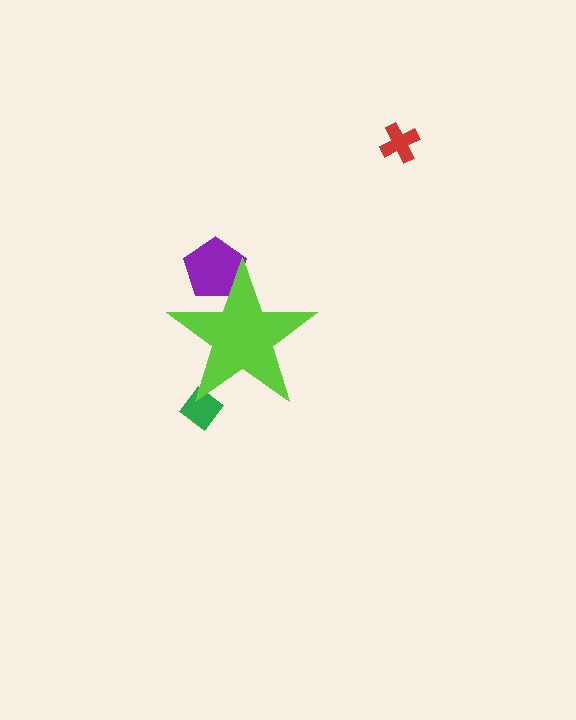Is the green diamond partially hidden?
Yes, the green diamond is partially hidden behind the lime star.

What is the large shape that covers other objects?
A lime star.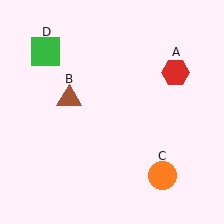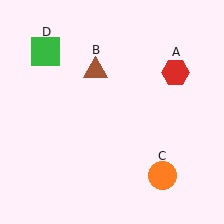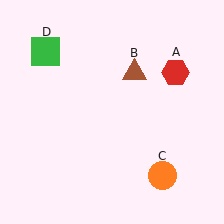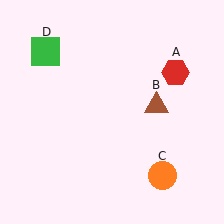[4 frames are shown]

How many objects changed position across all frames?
1 object changed position: brown triangle (object B).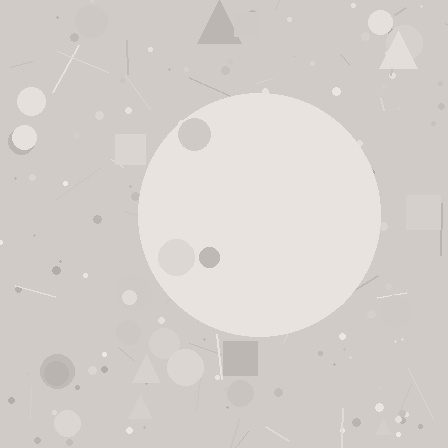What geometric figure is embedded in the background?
A circle is embedded in the background.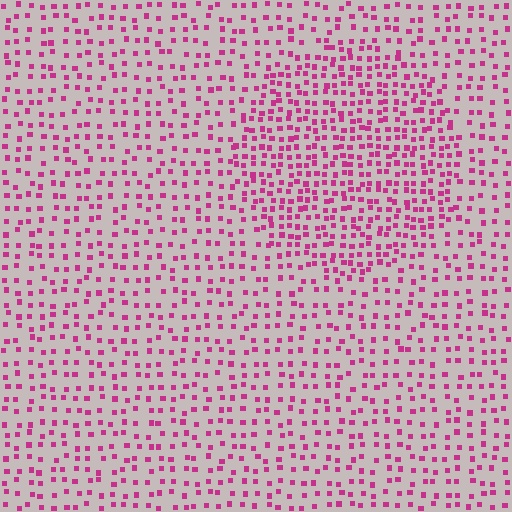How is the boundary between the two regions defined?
The boundary is defined by a change in element density (approximately 1.8x ratio). All elements are the same color, size, and shape.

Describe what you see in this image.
The image contains small magenta elements arranged at two different densities. A circle-shaped region is visible where the elements are more densely packed than the surrounding area.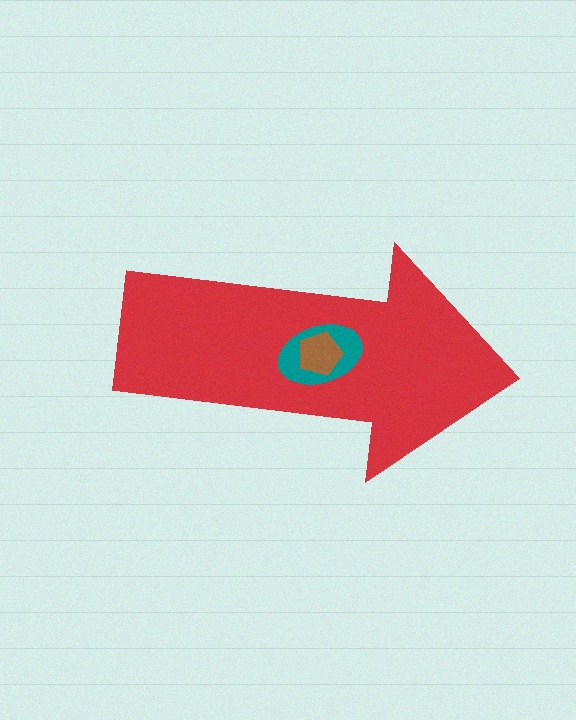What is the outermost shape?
The red arrow.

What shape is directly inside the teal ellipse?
The brown pentagon.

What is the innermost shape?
The brown pentagon.